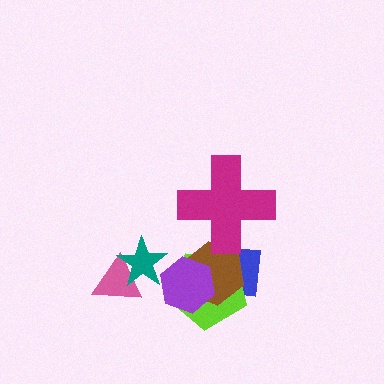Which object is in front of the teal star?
The purple hexagon is in front of the teal star.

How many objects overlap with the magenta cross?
2 objects overlap with the magenta cross.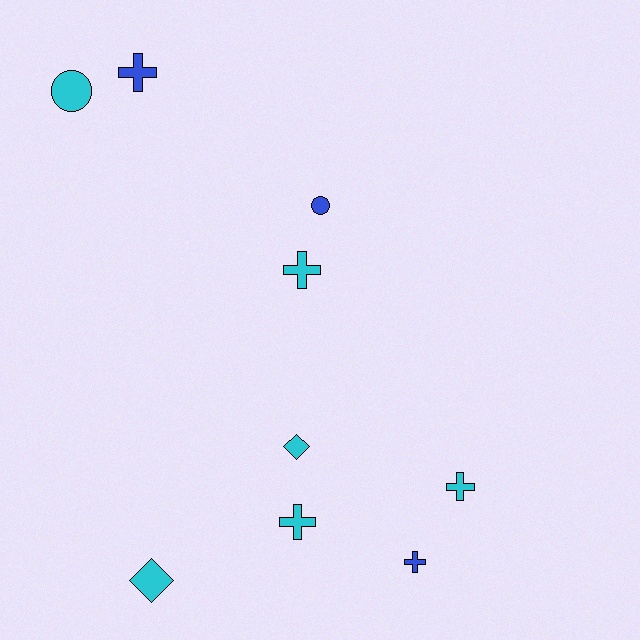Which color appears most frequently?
Cyan, with 6 objects.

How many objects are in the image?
There are 9 objects.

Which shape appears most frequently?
Cross, with 5 objects.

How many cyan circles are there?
There is 1 cyan circle.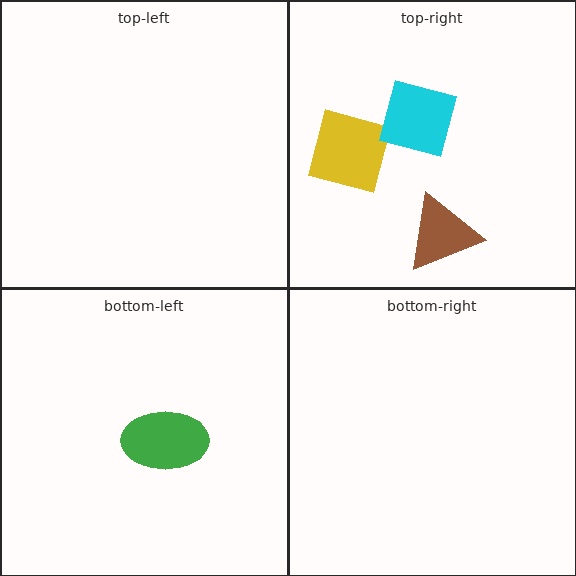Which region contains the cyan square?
The top-right region.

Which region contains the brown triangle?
The top-right region.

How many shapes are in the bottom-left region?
1.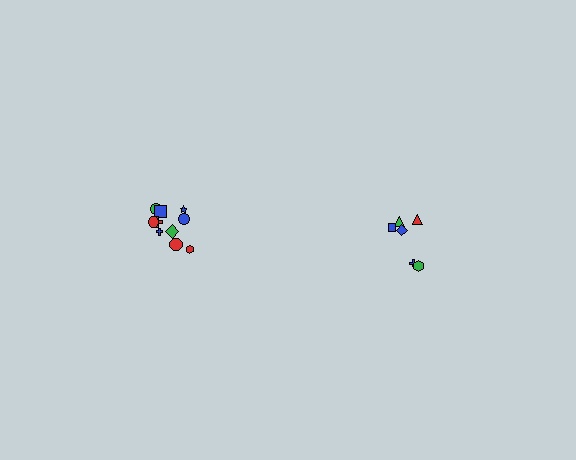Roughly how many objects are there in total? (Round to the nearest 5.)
Roughly 15 objects in total.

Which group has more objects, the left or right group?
The left group.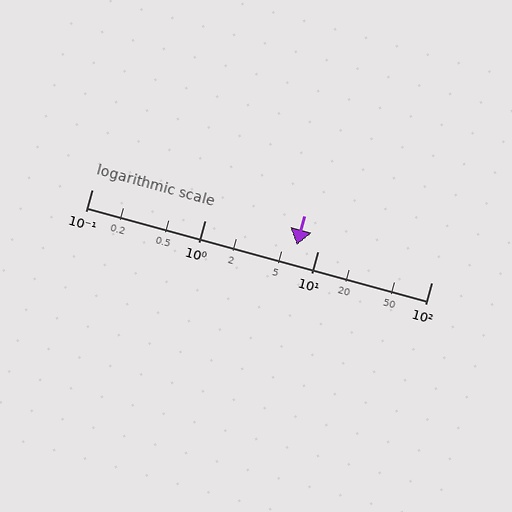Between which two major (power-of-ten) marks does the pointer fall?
The pointer is between 1 and 10.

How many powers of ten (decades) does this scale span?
The scale spans 3 decades, from 0.1 to 100.